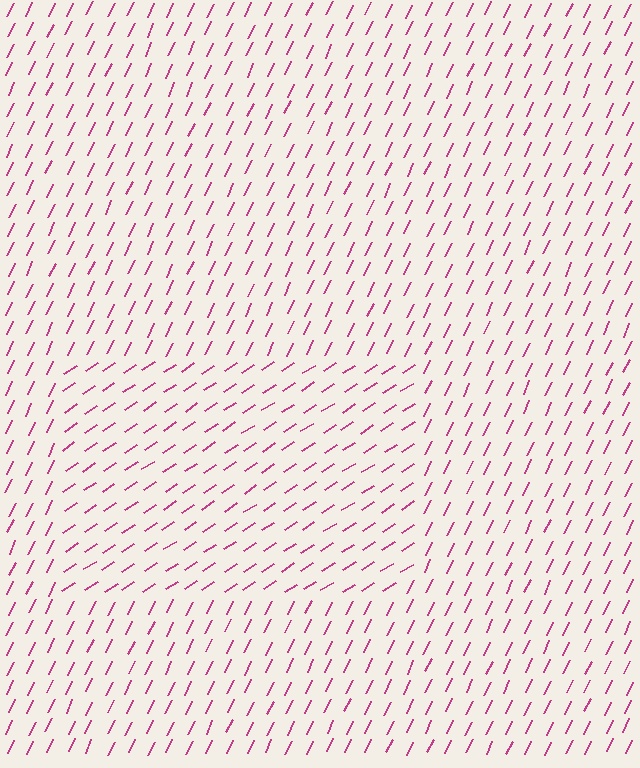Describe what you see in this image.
The image is filled with small magenta line segments. A rectangle region in the image has lines oriented differently from the surrounding lines, creating a visible texture boundary.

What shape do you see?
I see a rectangle.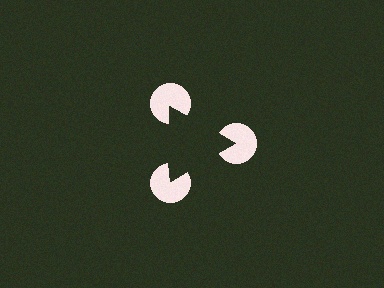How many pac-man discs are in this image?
There are 3 — one at each vertex of the illusory triangle.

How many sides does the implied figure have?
3 sides.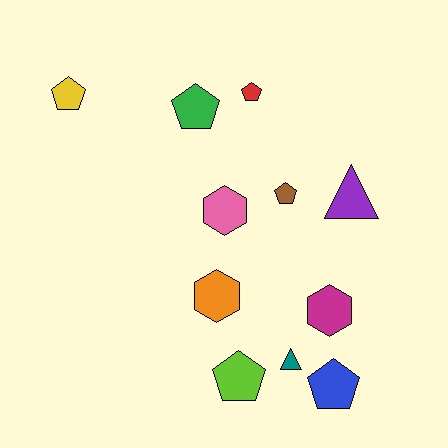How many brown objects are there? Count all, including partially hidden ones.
There is 1 brown object.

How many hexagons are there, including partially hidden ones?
There are 3 hexagons.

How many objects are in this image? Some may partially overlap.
There are 11 objects.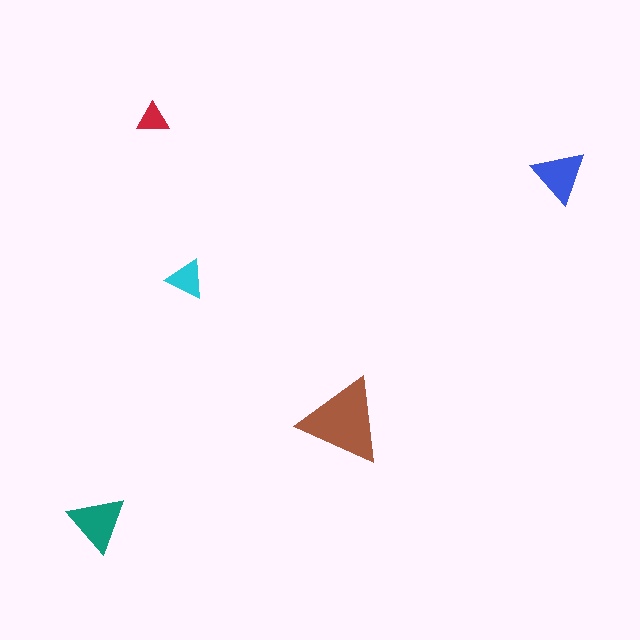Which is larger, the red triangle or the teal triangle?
The teal one.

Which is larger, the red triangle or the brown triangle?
The brown one.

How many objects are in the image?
There are 5 objects in the image.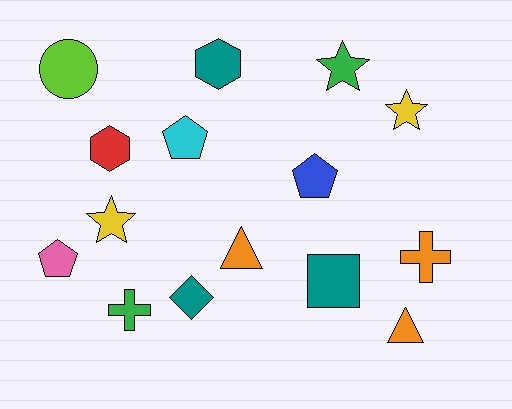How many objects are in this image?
There are 15 objects.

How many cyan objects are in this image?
There is 1 cyan object.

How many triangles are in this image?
There are 2 triangles.